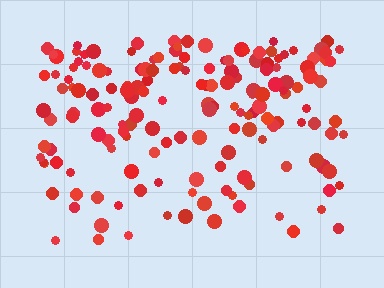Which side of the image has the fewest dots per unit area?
The bottom.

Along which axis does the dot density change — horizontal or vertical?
Vertical.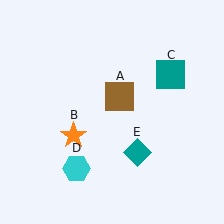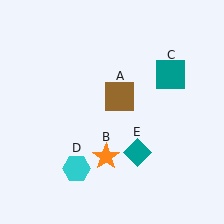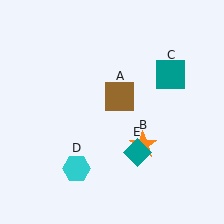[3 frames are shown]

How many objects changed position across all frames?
1 object changed position: orange star (object B).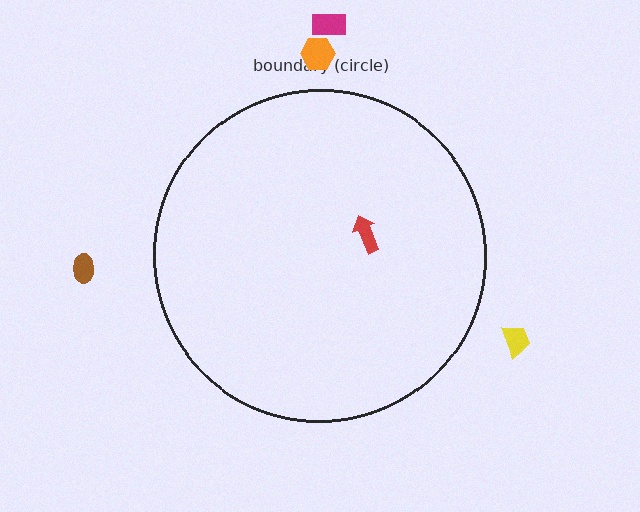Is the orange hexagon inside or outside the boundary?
Outside.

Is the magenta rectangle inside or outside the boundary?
Outside.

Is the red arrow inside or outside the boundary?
Inside.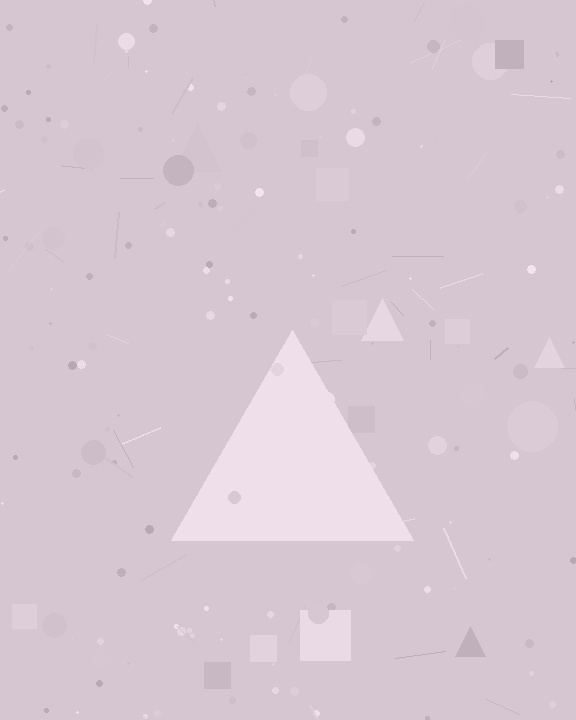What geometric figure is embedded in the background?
A triangle is embedded in the background.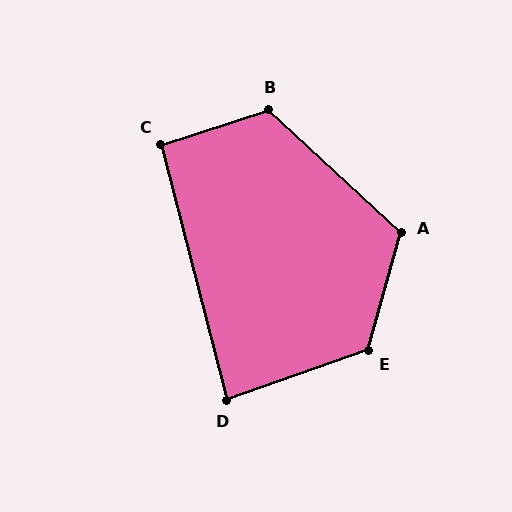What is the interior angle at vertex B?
Approximately 119 degrees (obtuse).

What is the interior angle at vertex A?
Approximately 117 degrees (obtuse).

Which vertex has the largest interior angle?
E, at approximately 125 degrees.